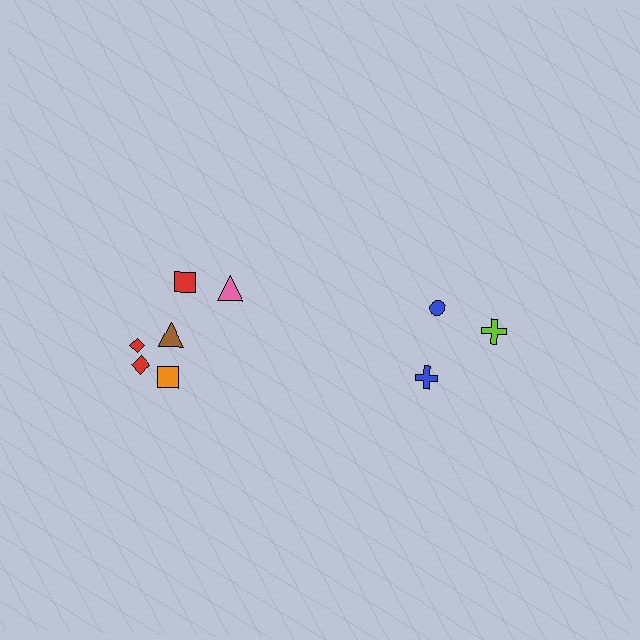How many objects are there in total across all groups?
There are 9 objects.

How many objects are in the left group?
There are 6 objects.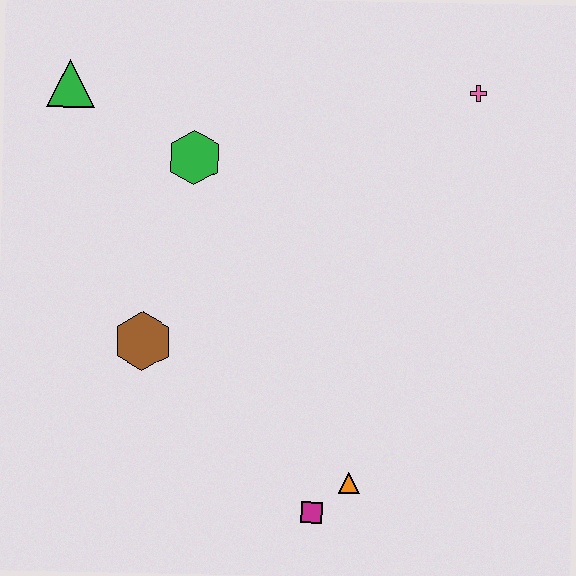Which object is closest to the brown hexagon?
The green hexagon is closest to the brown hexagon.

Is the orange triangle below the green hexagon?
Yes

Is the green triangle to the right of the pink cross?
No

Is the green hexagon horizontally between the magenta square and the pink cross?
No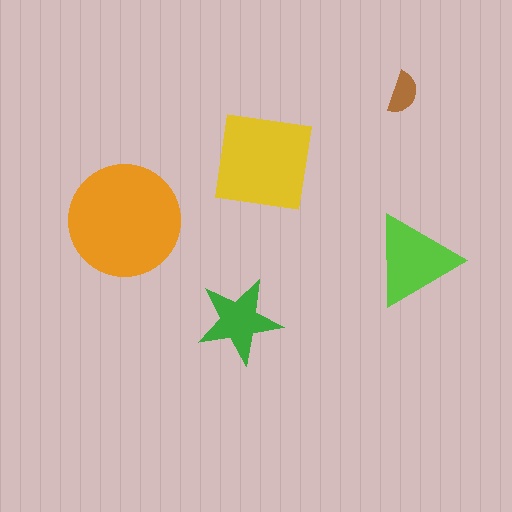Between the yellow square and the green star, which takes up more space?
The yellow square.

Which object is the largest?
The orange circle.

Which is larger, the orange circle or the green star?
The orange circle.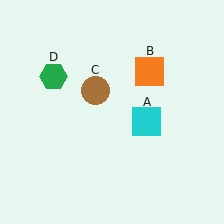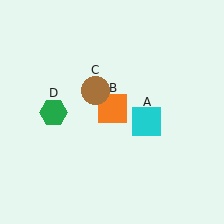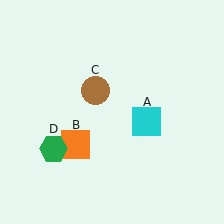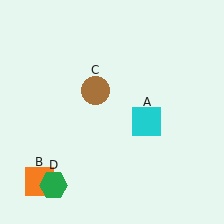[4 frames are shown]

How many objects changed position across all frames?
2 objects changed position: orange square (object B), green hexagon (object D).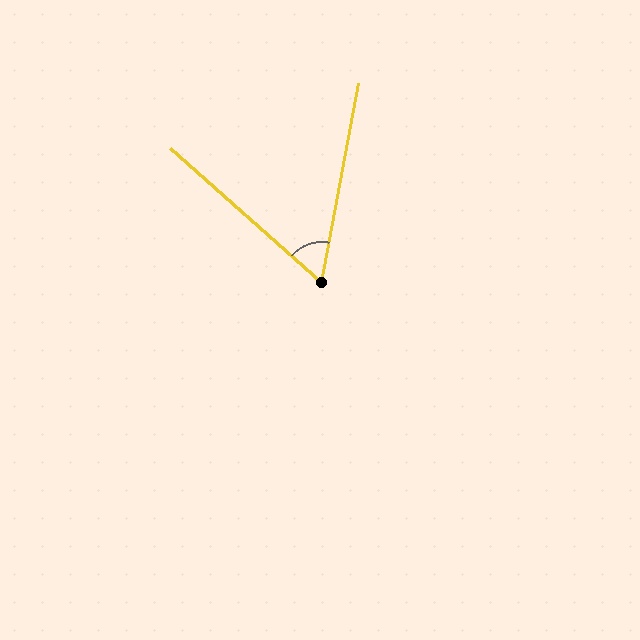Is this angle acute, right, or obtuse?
It is acute.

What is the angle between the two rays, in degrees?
Approximately 59 degrees.